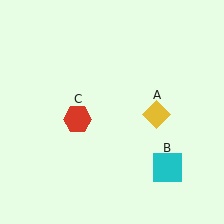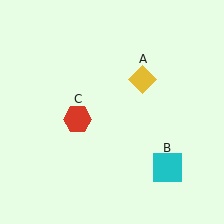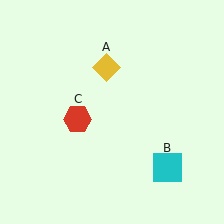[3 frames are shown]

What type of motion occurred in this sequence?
The yellow diamond (object A) rotated counterclockwise around the center of the scene.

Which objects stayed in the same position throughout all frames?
Cyan square (object B) and red hexagon (object C) remained stationary.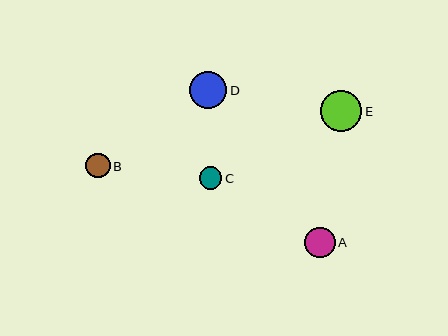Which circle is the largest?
Circle E is the largest with a size of approximately 41 pixels.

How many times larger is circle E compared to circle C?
Circle E is approximately 1.8 times the size of circle C.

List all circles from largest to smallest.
From largest to smallest: E, D, A, B, C.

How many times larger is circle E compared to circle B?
Circle E is approximately 1.7 times the size of circle B.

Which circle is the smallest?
Circle C is the smallest with a size of approximately 23 pixels.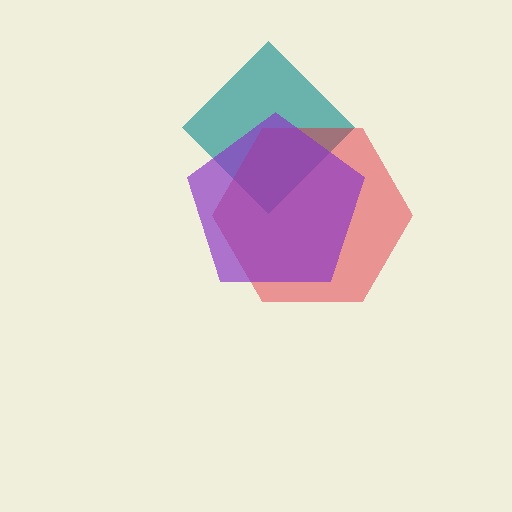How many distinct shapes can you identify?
There are 3 distinct shapes: a teal diamond, a red hexagon, a purple pentagon.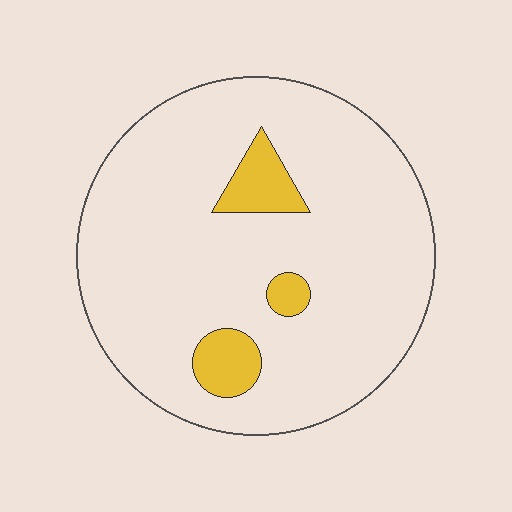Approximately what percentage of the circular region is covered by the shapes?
Approximately 10%.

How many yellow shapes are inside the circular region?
3.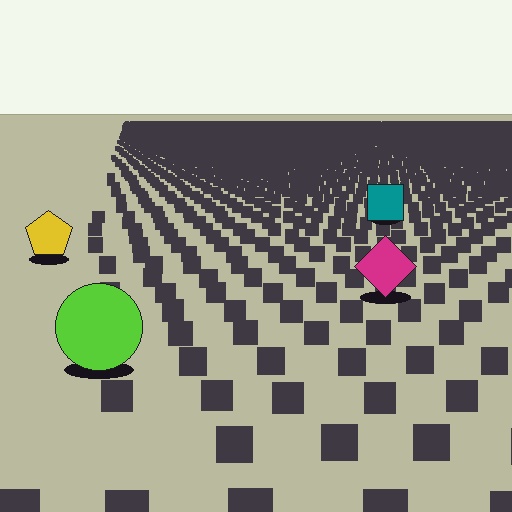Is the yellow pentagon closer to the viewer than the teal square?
Yes. The yellow pentagon is closer — you can tell from the texture gradient: the ground texture is coarser near it.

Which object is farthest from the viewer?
The teal square is farthest from the viewer. It appears smaller and the ground texture around it is denser.